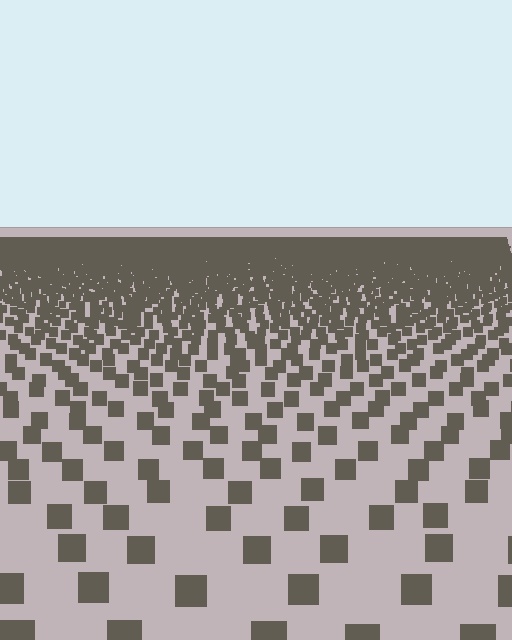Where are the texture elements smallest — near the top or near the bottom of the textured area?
Near the top.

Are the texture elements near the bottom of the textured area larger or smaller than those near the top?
Larger. Near the bottom, elements are closer to the viewer and appear at a bigger on-screen size.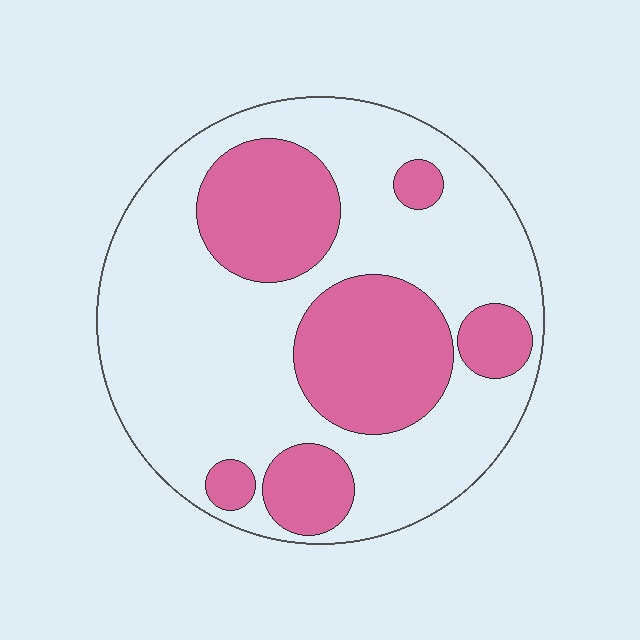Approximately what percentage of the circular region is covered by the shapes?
Approximately 35%.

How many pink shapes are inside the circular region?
6.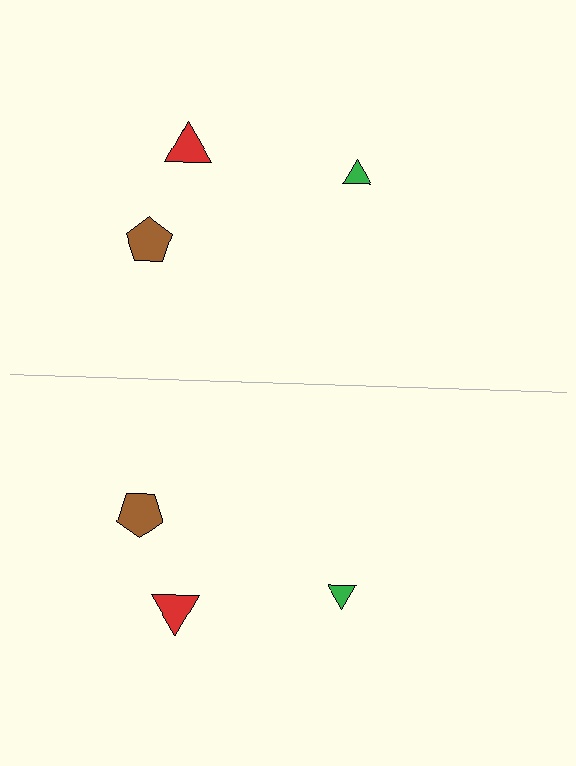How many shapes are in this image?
There are 6 shapes in this image.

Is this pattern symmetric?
Yes, this pattern has bilateral (reflection) symmetry.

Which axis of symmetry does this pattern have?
The pattern has a horizontal axis of symmetry running through the center of the image.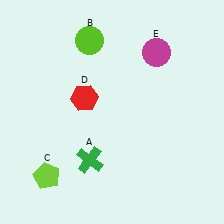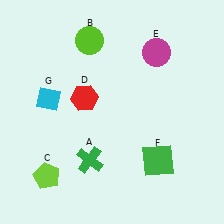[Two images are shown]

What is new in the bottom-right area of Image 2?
A green square (F) was added in the bottom-right area of Image 2.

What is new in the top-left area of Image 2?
A cyan diamond (G) was added in the top-left area of Image 2.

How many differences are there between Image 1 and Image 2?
There are 2 differences between the two images.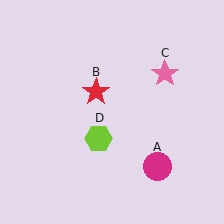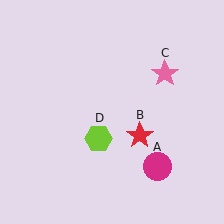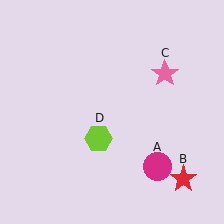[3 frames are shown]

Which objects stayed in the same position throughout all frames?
Magenta circle (object A) and pink star (object C) and lime hexagon (object D) remained stationary.